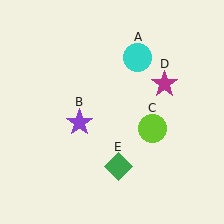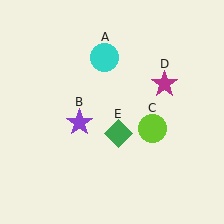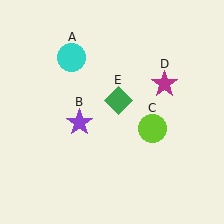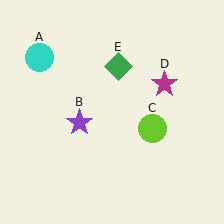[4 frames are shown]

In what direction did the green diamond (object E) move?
The green diamond (object E) moved up.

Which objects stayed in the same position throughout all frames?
Purple star (object B) and lime circle (object C) and magenta star (object D) remained stationary.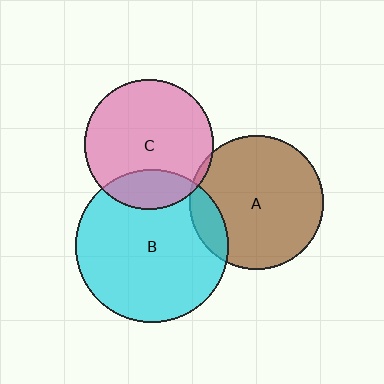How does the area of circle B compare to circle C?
Approximately 1.4 times.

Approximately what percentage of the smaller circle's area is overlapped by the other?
Approximately 5%.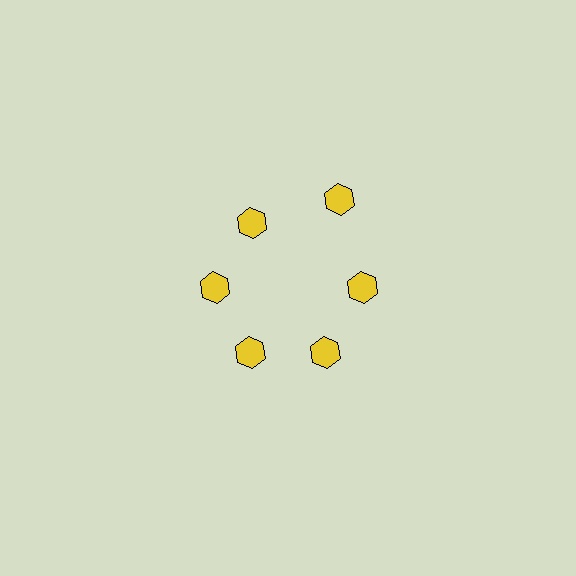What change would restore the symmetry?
The symmetry would be restored by moving it inward, back onto the ring so that all 6 hexagons sit at equal angles and equal distance from the center.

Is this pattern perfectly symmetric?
No. The 6 yellow hexagons are arranged in a ring, but one element near the 1 o'clock position is pushed outward from the center, breaking the 6-fold rotational symmetry.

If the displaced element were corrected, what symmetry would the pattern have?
It would have 6-fold rotational symmetry — the pattern would map onto itself every 60 degrees.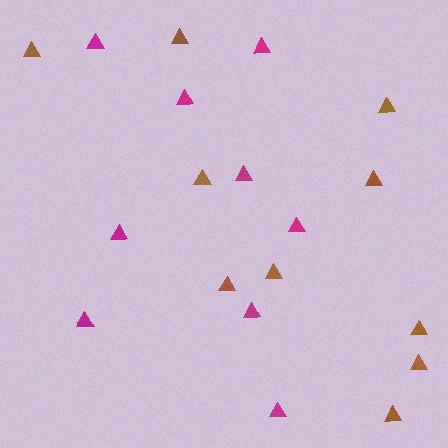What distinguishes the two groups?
There are 2 groups: one group of magenta triangles (9) and one group of brown triangles (10).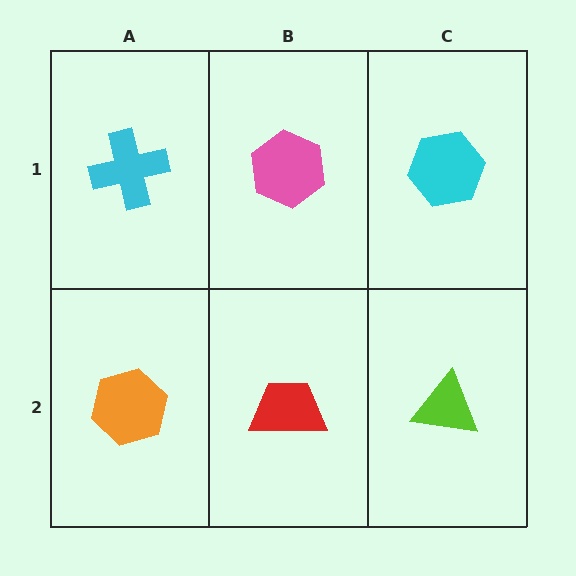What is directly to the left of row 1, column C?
A pink hexagon.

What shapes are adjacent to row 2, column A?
A cyan cross (row 1, column A), a red trapezoid (row 2, column B).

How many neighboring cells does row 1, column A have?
2.